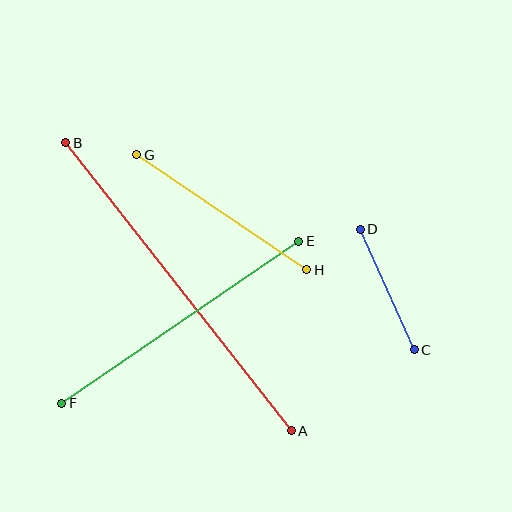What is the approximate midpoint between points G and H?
The midpoint is at approximately (222, 212) pixels.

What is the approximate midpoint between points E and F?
The midpoint is at approximately (180, 322) pixels.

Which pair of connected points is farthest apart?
Points A and B are farthest apart.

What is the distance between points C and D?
The distance is approximately 132 pixels.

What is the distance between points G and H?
The distance is approximately 205 pixels.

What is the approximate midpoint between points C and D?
The midpoint is at approximately (387, 290) pixels.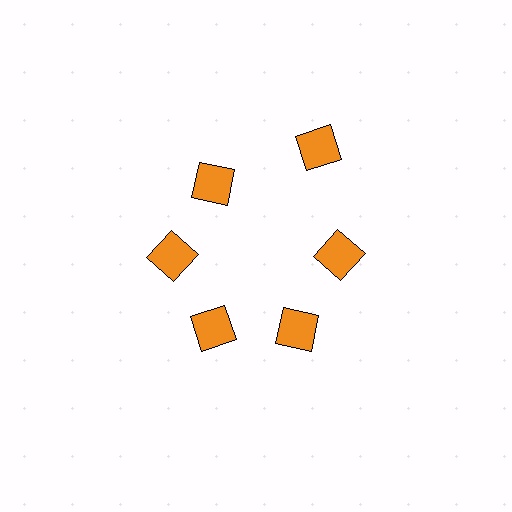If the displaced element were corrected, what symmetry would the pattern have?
It would have 6-fold rotational symmetry — the pattern would map onto itself every 60 degrees.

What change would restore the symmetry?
The symmetry would be restored by moving it inward, back onto the ring so that all 6 squares sit at equal angles and equal distance from the center.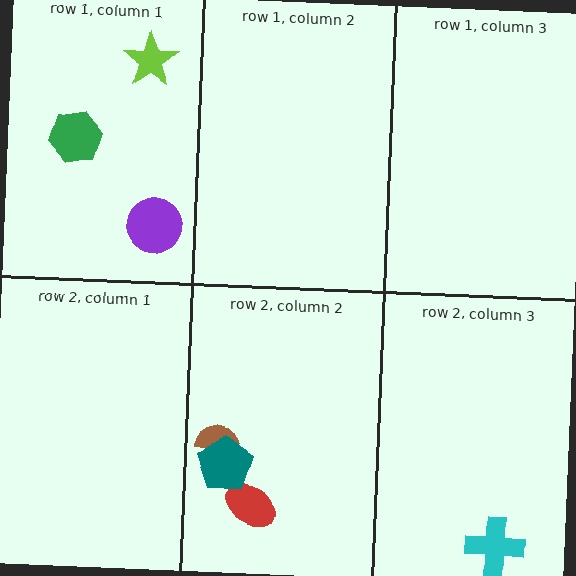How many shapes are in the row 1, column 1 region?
3.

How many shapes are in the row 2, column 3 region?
1.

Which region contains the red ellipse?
The row 2, column 2 region.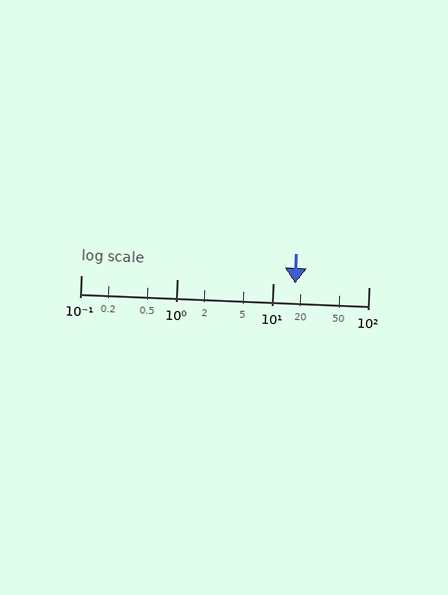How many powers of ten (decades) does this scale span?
The scale spans 3 decades, from 0.1 to 100.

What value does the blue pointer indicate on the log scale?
The pointer indicates approximately 17.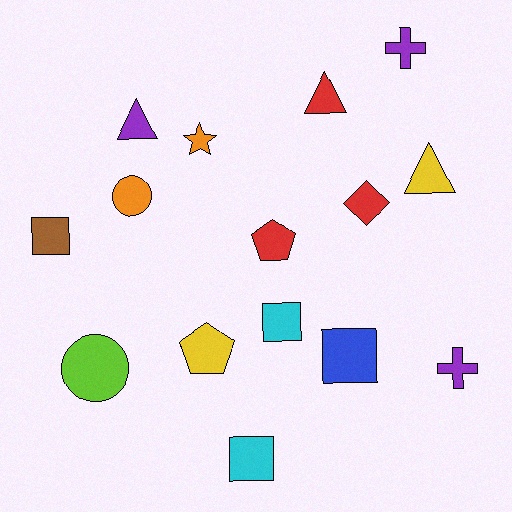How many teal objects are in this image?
There are no teal objects.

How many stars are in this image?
There is 1 star.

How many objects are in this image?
There are 15 objects.